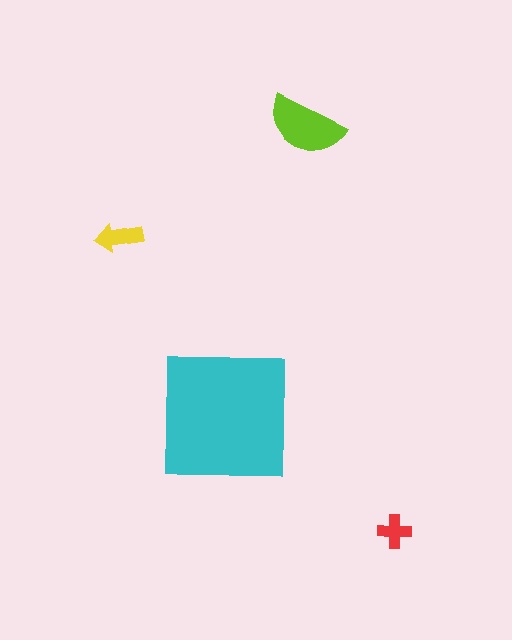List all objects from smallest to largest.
The red cross, the yellow arrow, the lime semicircle, the cyan square.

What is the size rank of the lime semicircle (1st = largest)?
2nd.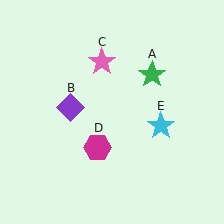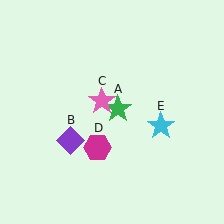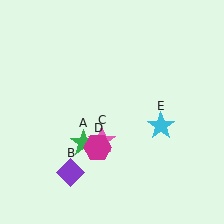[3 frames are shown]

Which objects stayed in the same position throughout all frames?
Magenta hexagon (object D) and cyan star (object E) remained stationary.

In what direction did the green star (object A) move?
The green star (object A) moved down and to the left.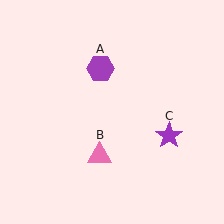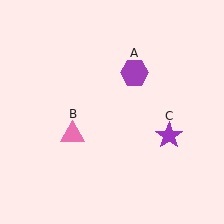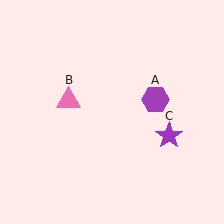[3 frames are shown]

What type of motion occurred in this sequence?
The purple hexagon (object A), pink triangle (object B) rotated clockwise around the center of the scene.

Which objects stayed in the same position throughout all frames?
Purple star (object C) remained stationary.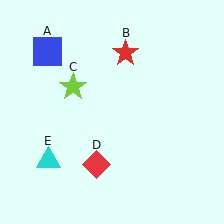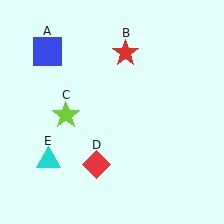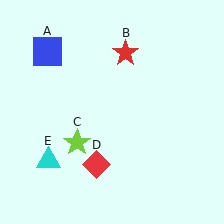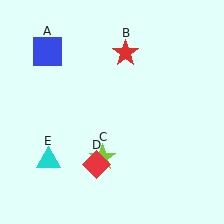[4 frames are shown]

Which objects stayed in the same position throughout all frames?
Blue square (object A) and red star (object B) and red diamond (object D) and cyan triangle (object E) remained stationary.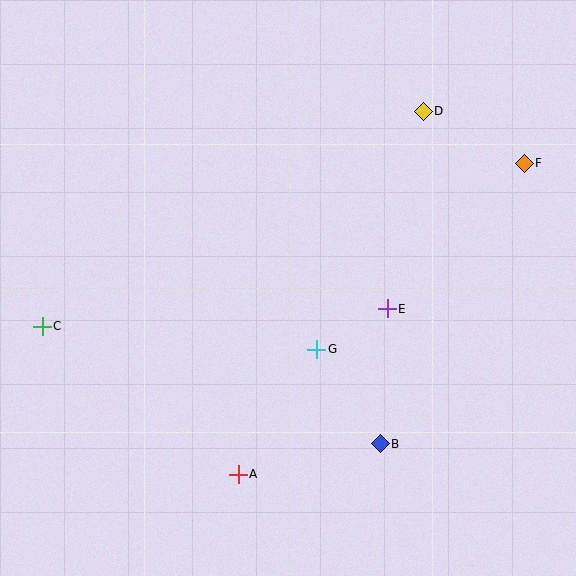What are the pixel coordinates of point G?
Point G is at (317, 349).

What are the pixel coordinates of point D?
Point D is at (423, 111).